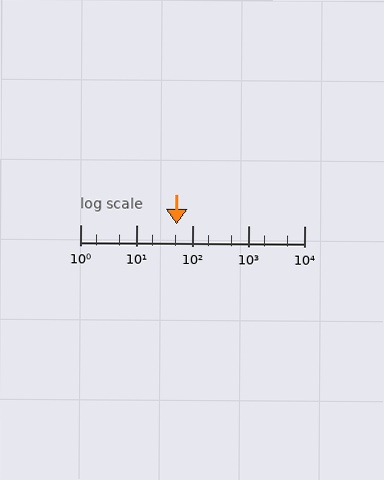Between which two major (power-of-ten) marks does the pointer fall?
The pointer is between 10 and 100.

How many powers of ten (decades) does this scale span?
The scale spans 4 decades, from 1 to 10000.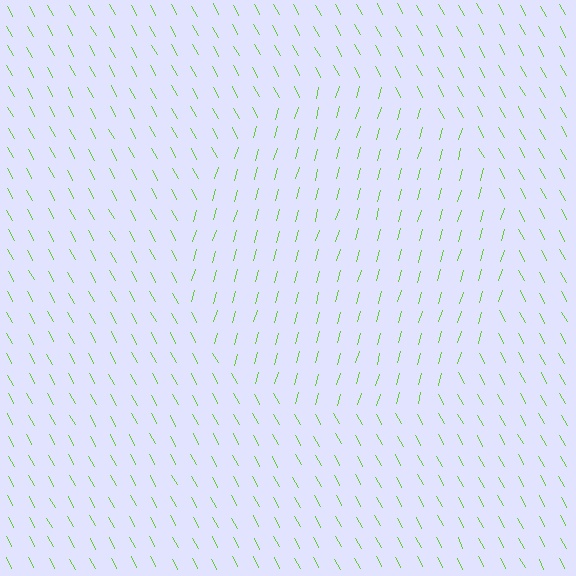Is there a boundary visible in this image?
Yes, there is a texture boundary formed by a change in line orientation.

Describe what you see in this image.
The image is filled with small lime line segments. A circle region in the image has lines oriented differently from the surrounding lines, creating a visible texture boundary.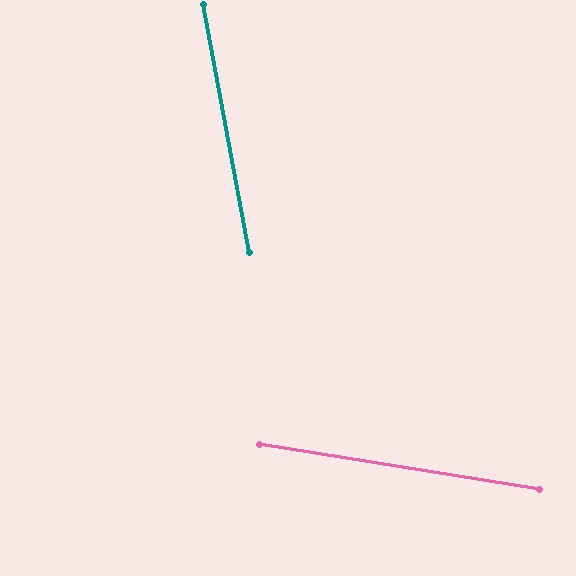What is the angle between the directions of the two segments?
Approximately 70 degrees.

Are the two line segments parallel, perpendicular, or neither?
Neither parallel nor perpendicular — they differ by about 70°.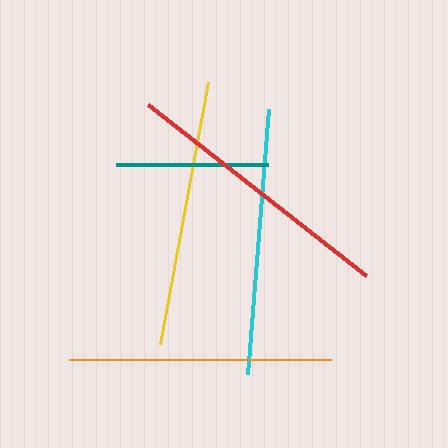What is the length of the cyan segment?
The cyan segment is approximately 265 pixels long.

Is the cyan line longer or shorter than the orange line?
The cyan line is longer than the orange line.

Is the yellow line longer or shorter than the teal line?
The yellow line is longer than the teal line.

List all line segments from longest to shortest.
From longest to shortest: red, yellow, cyan, orange, teal.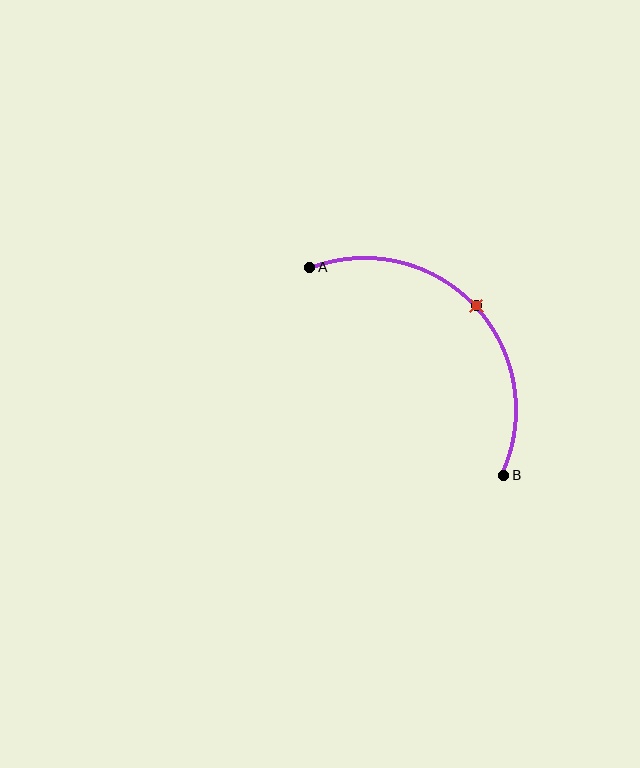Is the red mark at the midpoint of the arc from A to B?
Yes. The red mark lies on the arc at equal arc-length from both A and B — it is the arc midpoint.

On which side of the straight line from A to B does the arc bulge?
The arc bulges above and to the right of the straight line connecting A and B.